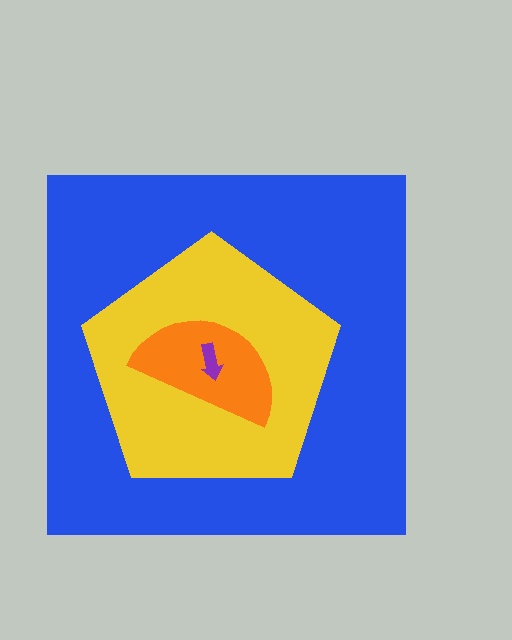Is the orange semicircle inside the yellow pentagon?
Yes.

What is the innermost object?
The purple arrow.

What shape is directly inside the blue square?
The yellow pentagon.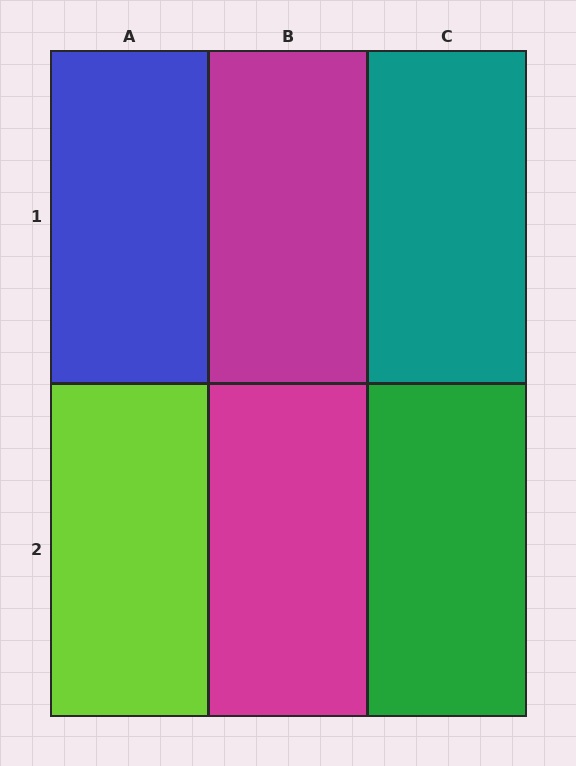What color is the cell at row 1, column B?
Magenta.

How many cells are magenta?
2 cells are magenta.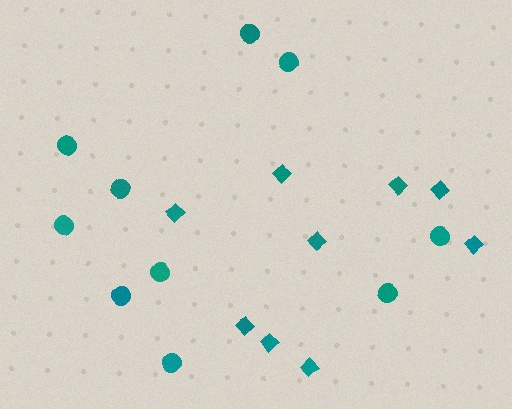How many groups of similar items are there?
There are 2 groups: one group of circles (10) and one group of diamonds (9).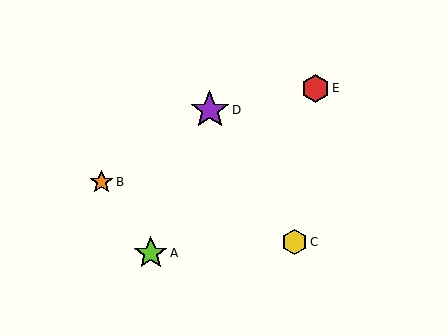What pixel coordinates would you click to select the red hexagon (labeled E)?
Click at (315, 89) to select the red hexagon E.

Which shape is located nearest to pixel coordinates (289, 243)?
The yellow hexagon (labeled C) at (295, 242) is nearest to that location.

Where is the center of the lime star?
The center of the lime star is at (151, 253).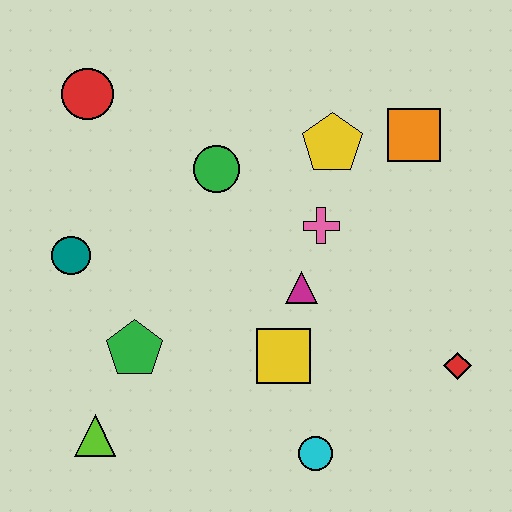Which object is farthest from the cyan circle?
The red circle is farthest from the cyan circle.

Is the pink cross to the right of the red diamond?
No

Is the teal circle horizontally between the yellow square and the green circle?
No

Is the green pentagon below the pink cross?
Yes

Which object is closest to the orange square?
The yellow pentagon is closest to the orange square.